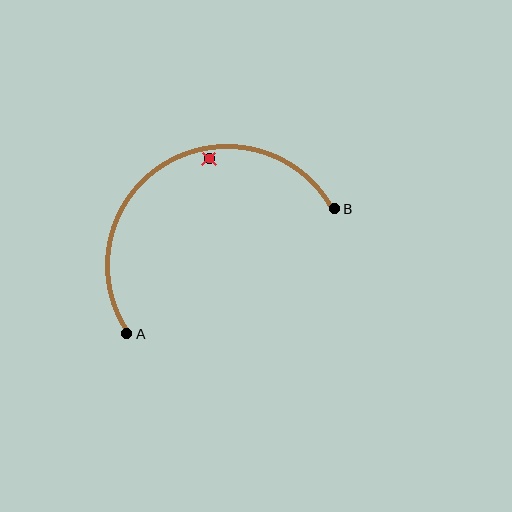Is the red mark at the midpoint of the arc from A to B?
No — the red mark does not lie on the arc at all. It sits slightly inside the curve.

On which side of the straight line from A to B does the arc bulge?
The arc bulges above the straight line connecting A and B.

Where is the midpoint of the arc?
The arc midpoint is the point on the curve farthest from the straight line joining A and B. It sits above that line.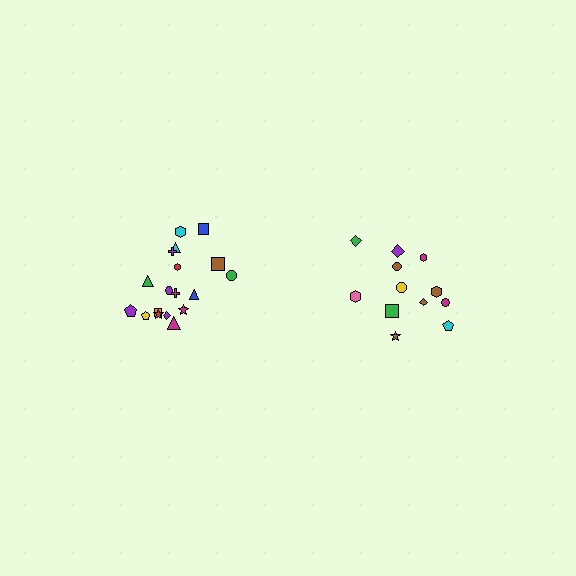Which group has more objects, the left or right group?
The left group.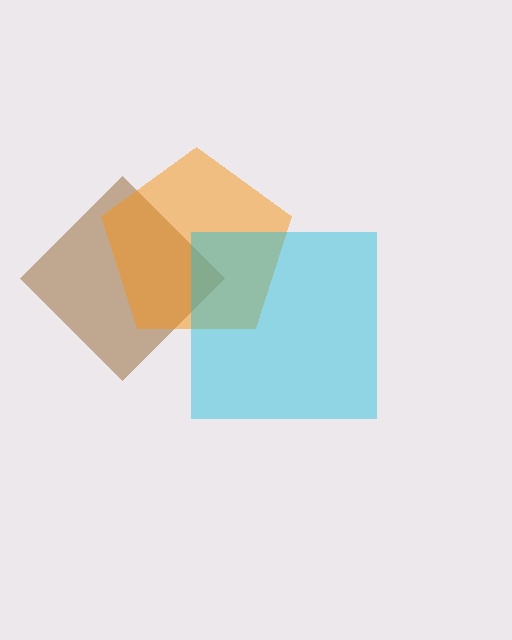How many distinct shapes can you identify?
There are 3 distinct shapes: a brown diamond, an orange pentagon, a cyan square.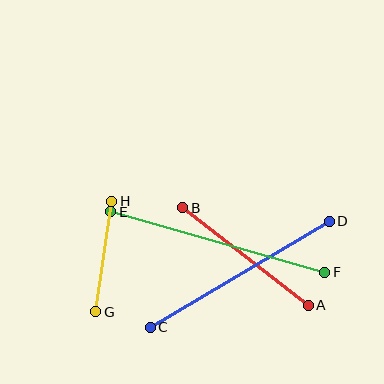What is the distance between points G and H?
The distance is approximately 112 pixels.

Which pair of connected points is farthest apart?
Points E and F are farthest apart.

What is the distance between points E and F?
The distance is approximately 222 pixels.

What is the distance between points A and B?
The distance is approximately 159 pixels.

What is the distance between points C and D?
The distance is approximately 208 pixels.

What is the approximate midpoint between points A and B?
The midpoint is at approximately (245, 256) pixels.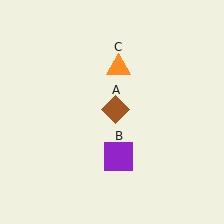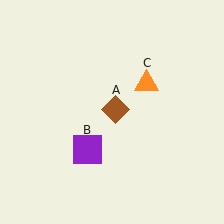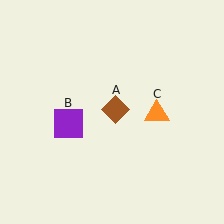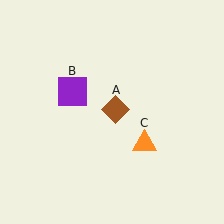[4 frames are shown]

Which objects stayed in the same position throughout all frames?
Brown diamond (object A) remained stationary.